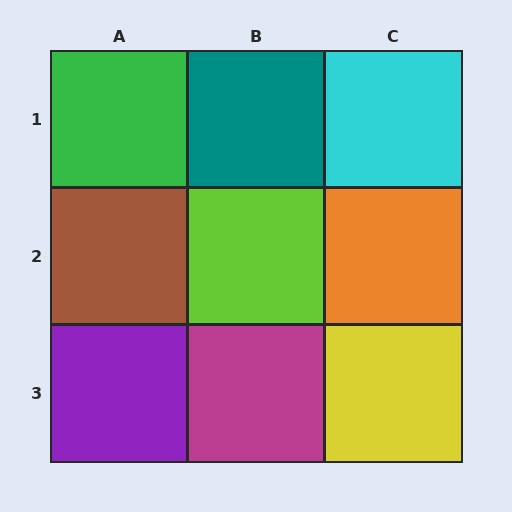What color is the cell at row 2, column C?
Orange.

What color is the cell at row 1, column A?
Green.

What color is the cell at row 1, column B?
Teal.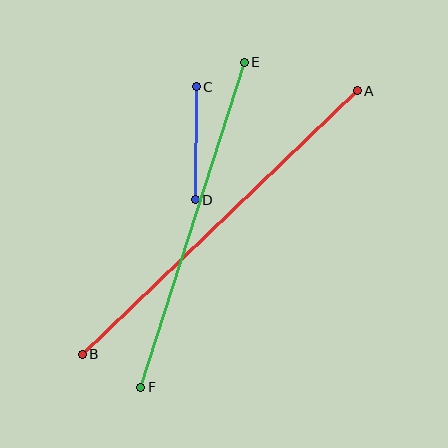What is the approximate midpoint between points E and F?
The midpoint is at approximately (193, 225) pixels.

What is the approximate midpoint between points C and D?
The midpoint is at approximately (196, 143) pixels.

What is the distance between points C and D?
The distance is approximately 113 pixels.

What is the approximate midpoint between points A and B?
The midpoint is at approximately (220, 222) pixels.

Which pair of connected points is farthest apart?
Points A and B are farthest apart.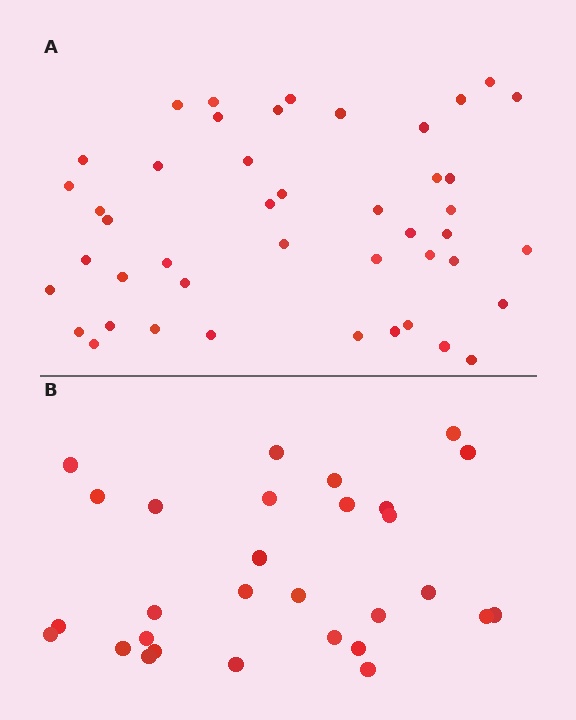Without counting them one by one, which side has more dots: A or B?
Region A (the top region) has more dots.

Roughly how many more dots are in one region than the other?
Region A has approximately 15 more dots than region B.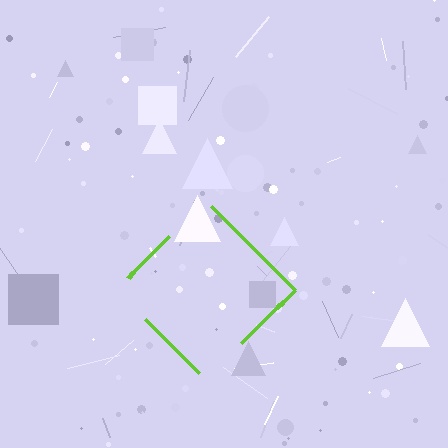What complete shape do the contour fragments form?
The contour fragments form a diamond.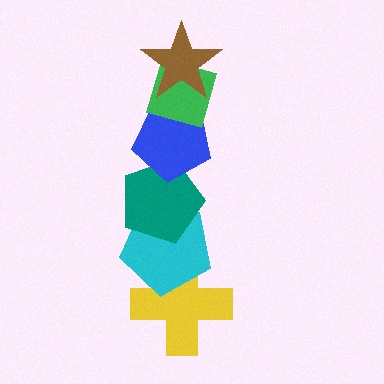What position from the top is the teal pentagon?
The teal pentagon is 4th from the top.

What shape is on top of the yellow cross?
The cyan pentagon is on top of the yellow cross.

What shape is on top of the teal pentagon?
The blue pentagon is on top of the teal pentagon.